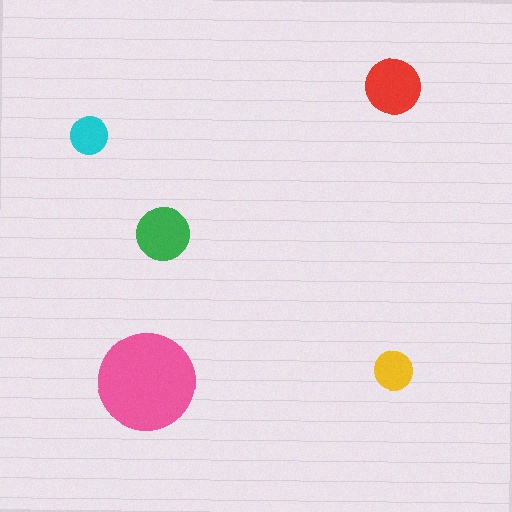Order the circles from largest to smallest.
the pink one, the red one, the green one, the yellow one, the cyan one.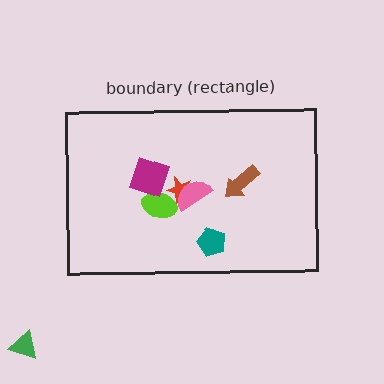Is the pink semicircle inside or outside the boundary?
Inside.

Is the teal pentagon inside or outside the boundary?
Inside.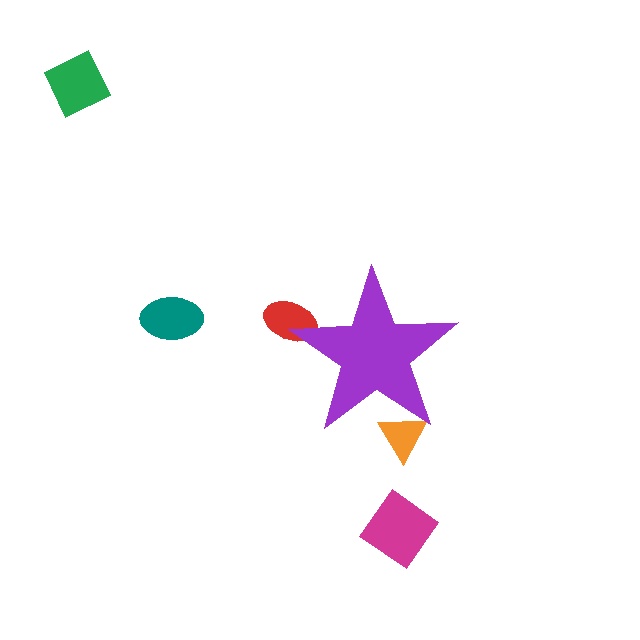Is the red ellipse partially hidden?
Yes, the red ellipse is partially hidden behind the purple star.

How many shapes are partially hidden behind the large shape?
2 shapes are partially hidden.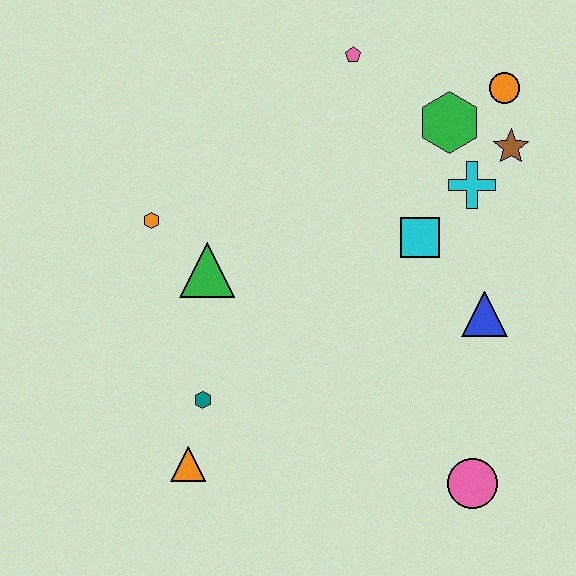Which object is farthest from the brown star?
The orange triangle is farthest from the brown star.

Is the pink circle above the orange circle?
No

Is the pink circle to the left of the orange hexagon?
No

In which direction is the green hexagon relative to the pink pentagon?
The green hexagon is to the right of the pink pentagon.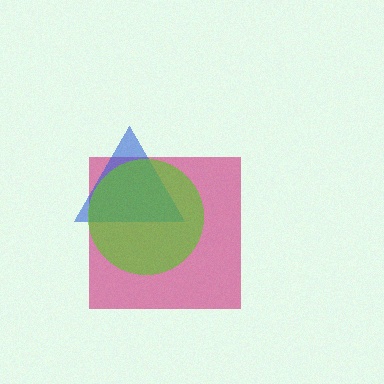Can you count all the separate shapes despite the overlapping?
Yes, there are 3 separate shapes.